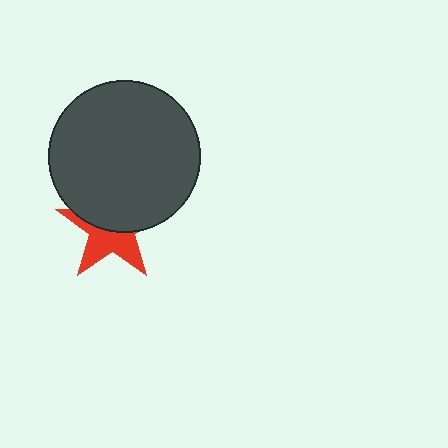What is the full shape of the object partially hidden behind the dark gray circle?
The partially hidden object is a red star.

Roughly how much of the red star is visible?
About half of it is visible (roughly 48%).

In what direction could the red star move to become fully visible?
The red star could move down. That would shift it out from behind the dark gray circle entirely.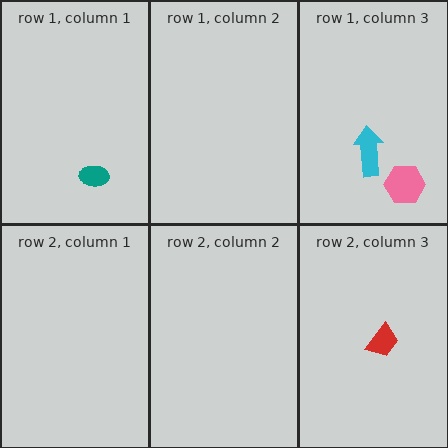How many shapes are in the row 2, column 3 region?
1.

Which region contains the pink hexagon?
The row 1, column 3 region.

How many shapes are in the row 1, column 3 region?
2.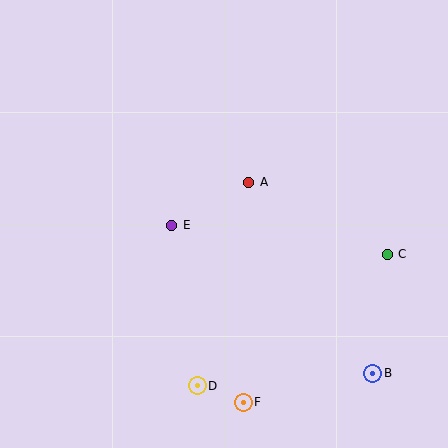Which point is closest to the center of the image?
Point A at (249, 182) is closest to the center.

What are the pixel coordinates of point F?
Point F is at (243, 402).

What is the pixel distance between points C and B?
The distance between C and B is 120 pixels.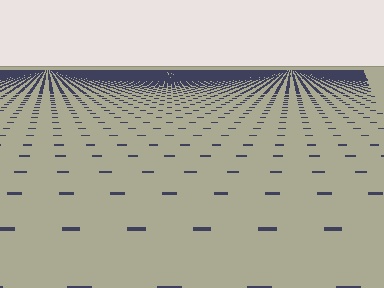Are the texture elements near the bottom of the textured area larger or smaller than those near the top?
Larger. Near the bottom, elements are closer to the viewer and appear at a bigger on-screen size.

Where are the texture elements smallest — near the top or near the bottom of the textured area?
Near the top.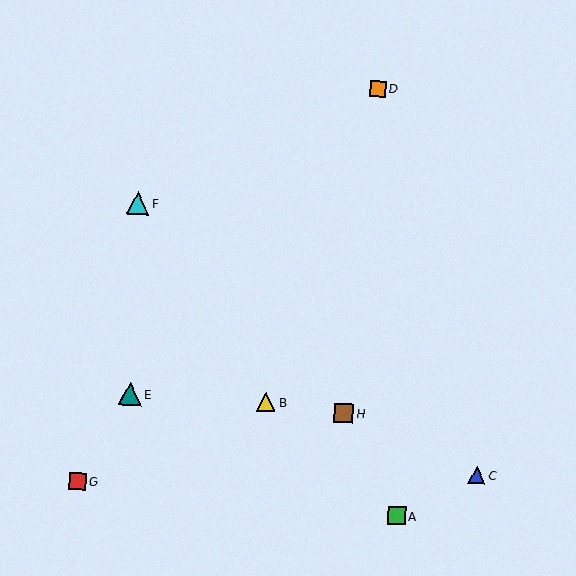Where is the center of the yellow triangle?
The center of the yellow triangle is at (266, 402).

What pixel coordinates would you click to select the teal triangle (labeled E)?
Click at (130, 394) to select the teal triangle E.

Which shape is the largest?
The teal triangle (labeled E) is the largest.